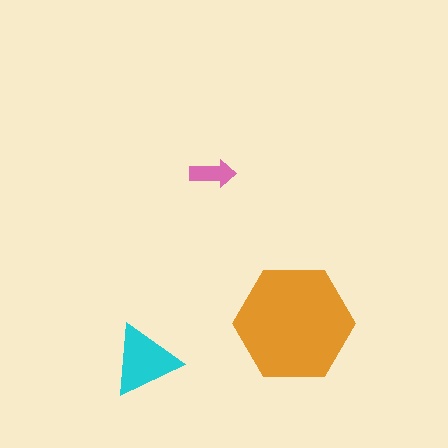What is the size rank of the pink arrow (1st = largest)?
3rd.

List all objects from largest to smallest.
The orange hexagon, the cyan triangle, the pink arrow.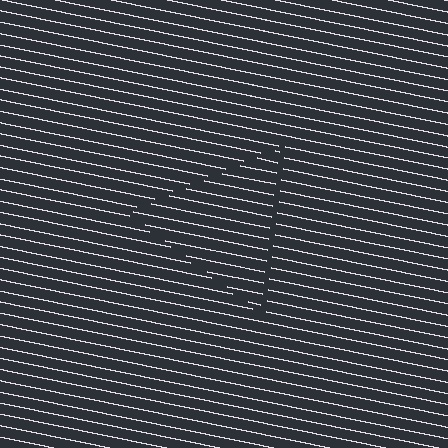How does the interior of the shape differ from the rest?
The interior of the shape contains the same grating, shifted by half a period — the contour is defined by the phase discontinuity where line-ends from the inner and outer gratings abut.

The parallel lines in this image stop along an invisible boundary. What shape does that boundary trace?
An illusory triangle. The interior of the shape contains the same grating, shifted by half a period — the contour is defined by the phase discontinuity where line-ends from the inner and outer gratings abut.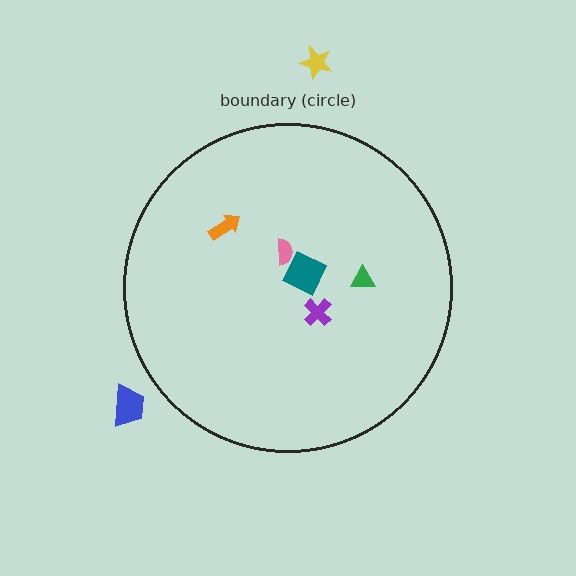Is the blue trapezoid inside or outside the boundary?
Outside.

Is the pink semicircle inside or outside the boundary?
Inside.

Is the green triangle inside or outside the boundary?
Inside.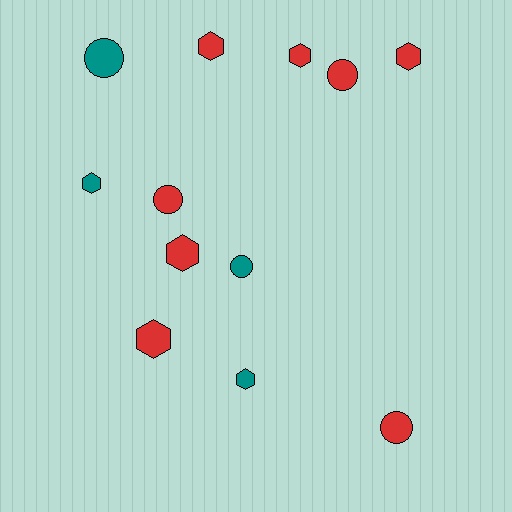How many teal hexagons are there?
There are 2 teal hexagons.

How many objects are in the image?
There are 12 objects.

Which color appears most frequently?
Red, with 8 objects.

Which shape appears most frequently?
Hexagon, with 7 objects.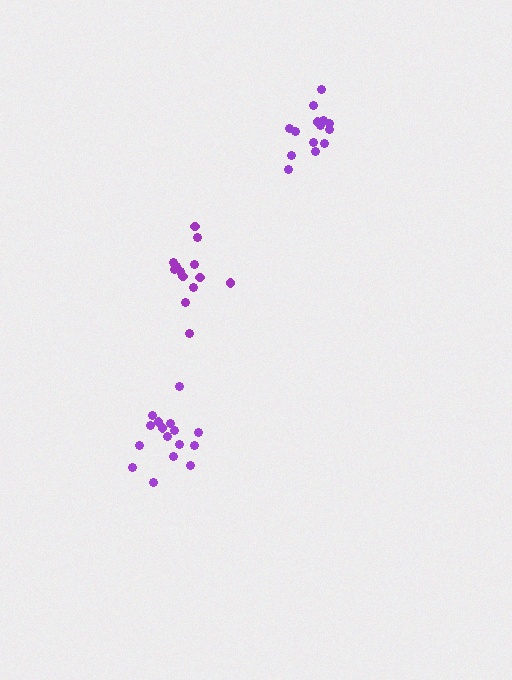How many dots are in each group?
Group 1: 13 dots, Group 2: 16 dots, Group 3: 14 dots (43 total).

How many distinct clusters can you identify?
There are 3 distinct clusters.